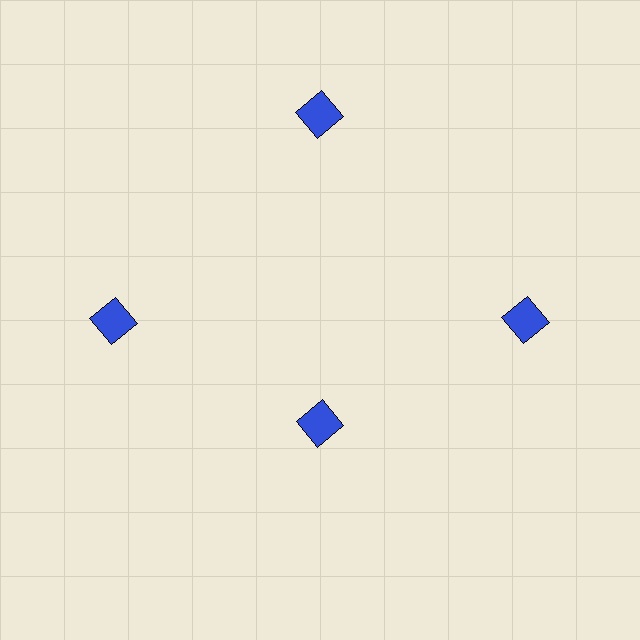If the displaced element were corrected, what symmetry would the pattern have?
It would have 4-fold rotational symmetry — the pattern would map onto itself every 90 degrees.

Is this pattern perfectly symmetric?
No. The 4 blue diamonds are arranged in a ring, but one element near the 6 o'clock position is pulled inward toward the center, breaking the 4-fold rotational symmetry.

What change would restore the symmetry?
The symmetry would be restored by moving it outward, back onto the ring so that all 4 diamonds sit at equal angles and equal distance from the center.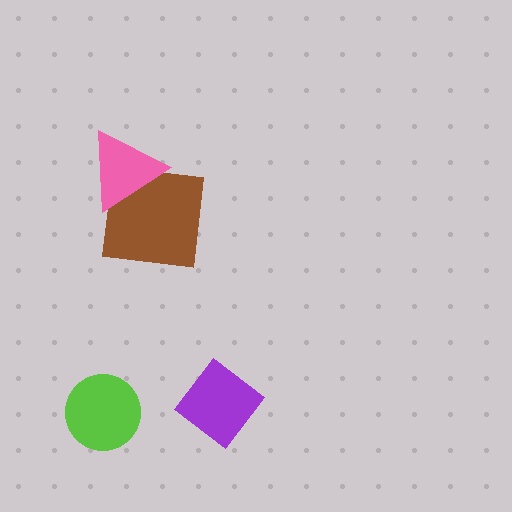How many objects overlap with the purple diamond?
0 objects overlap with the purple diamond.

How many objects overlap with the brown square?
1 object overlaps with the brown square.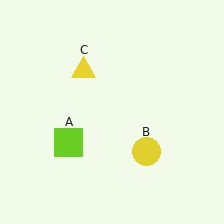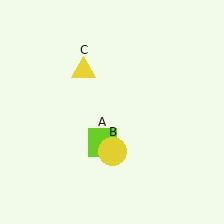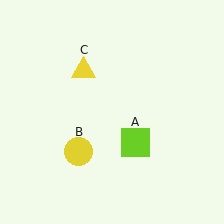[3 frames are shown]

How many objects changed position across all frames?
2 objects changed position: lime square (object A), yellow circle (object B).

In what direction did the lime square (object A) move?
The lime square (object A) moved right.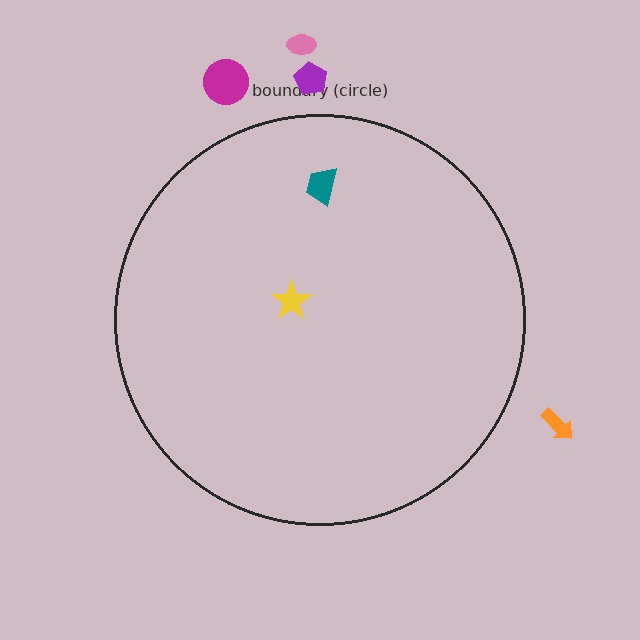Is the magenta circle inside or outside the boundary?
Outside.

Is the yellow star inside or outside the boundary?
Inside.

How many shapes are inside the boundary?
2 inside, 4 outside.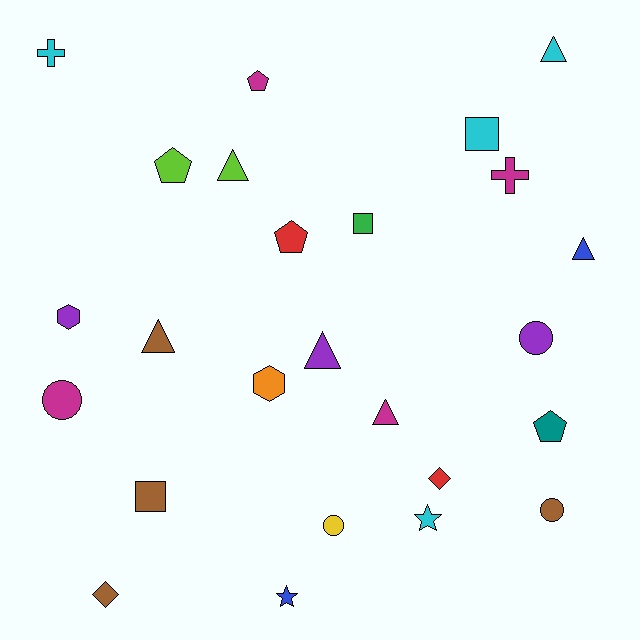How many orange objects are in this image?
There is 1 orange object.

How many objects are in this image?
There are 25 objects.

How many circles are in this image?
There are 4 circles.